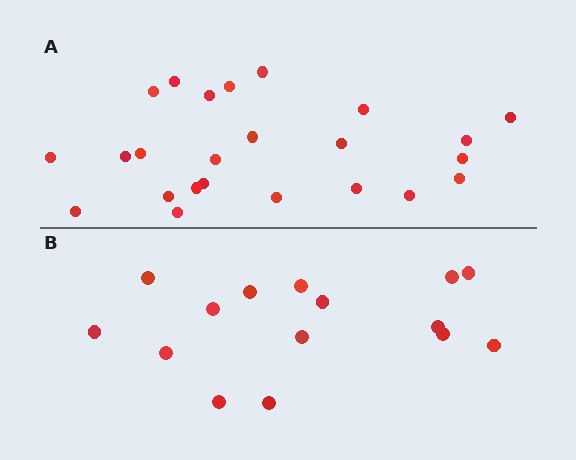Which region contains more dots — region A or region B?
Region A (the top region) has more dots.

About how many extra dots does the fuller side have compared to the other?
Region A has roughly 8 or so more dots than region B.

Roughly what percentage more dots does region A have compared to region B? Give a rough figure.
About 60% more.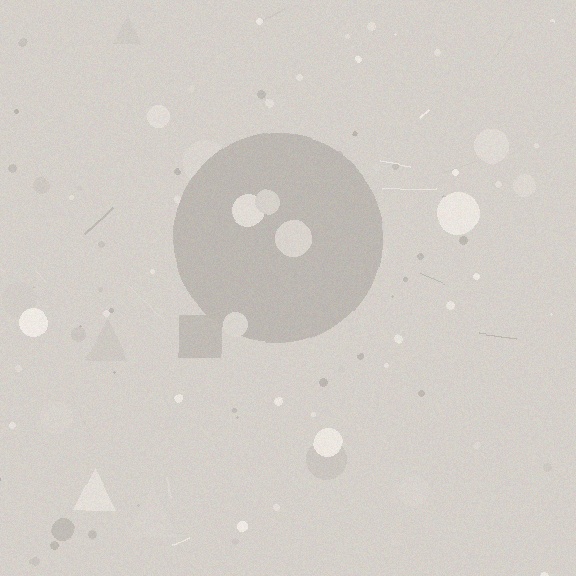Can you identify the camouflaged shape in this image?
The camouflaged shape is a circle.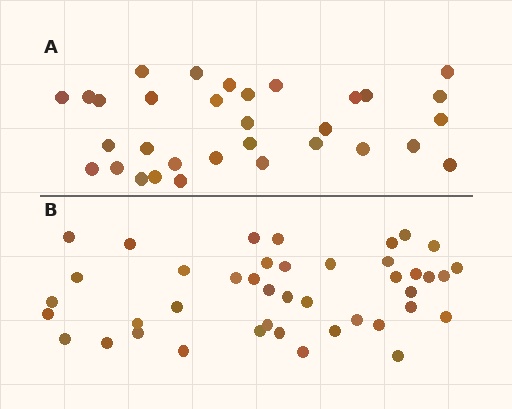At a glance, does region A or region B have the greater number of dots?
Region B (the bottom region) has more dots.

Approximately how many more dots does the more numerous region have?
Region B has roughly 10 or so more dots than region A.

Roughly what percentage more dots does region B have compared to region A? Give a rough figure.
About 30% more.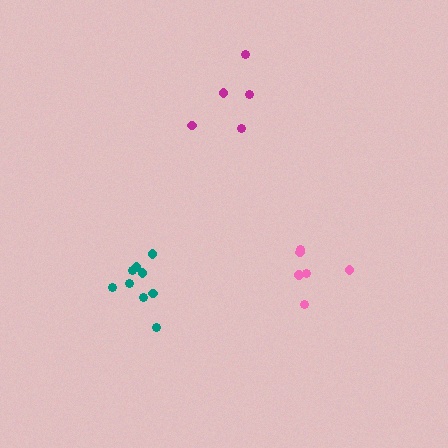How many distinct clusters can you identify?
There are 3 distinct clusters.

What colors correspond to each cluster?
The clusters are colored: teal, magenta, pink.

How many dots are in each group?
Group 1: 9 dots, Group 2: 5 dots, Group 3: 6 dots (20 total).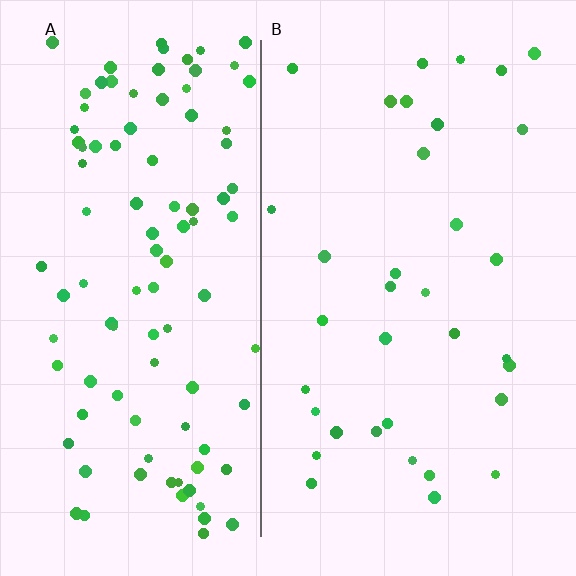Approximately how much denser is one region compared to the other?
Approximately 2.8× — region A over region B.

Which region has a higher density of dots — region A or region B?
A (the left).